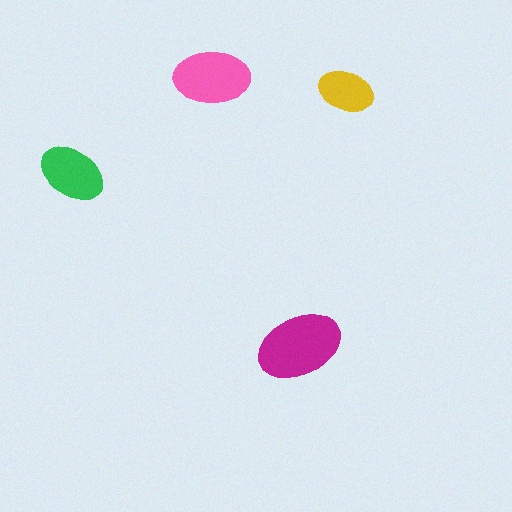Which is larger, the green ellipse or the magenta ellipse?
The magenta one.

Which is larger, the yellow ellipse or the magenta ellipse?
The magenta one.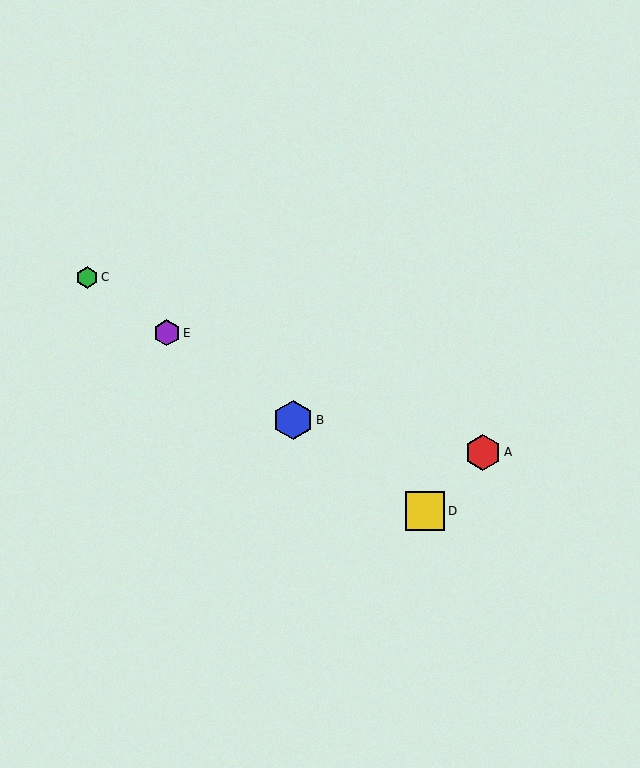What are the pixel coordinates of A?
Object A is at (483, 452).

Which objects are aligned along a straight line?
Objects B, C, D, E are aligned along a straight line.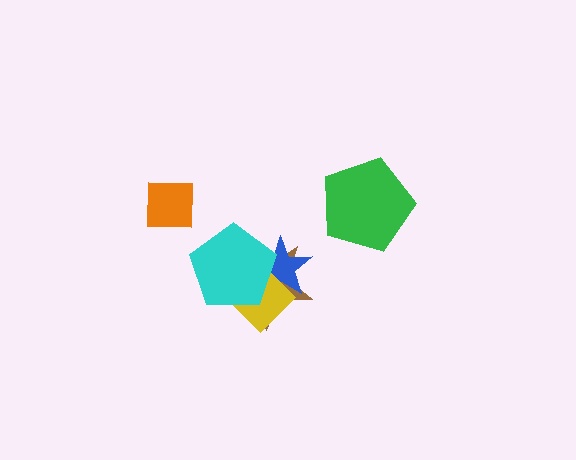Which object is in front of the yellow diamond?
The cyan pentagon is in front of the yellow diamond.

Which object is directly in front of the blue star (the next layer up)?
The yellow diamond is directly in front of the blue star.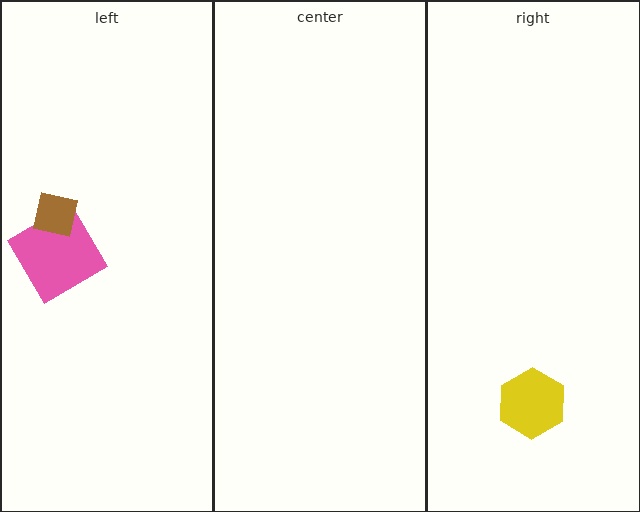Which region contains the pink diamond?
The left region.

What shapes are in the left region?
The pink diamond, the brown square.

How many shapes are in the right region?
1.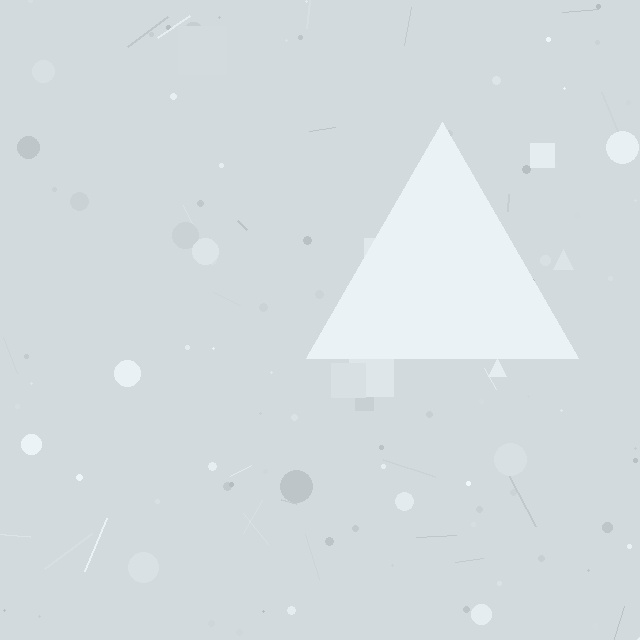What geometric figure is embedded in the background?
A triangle is embedded in the background.